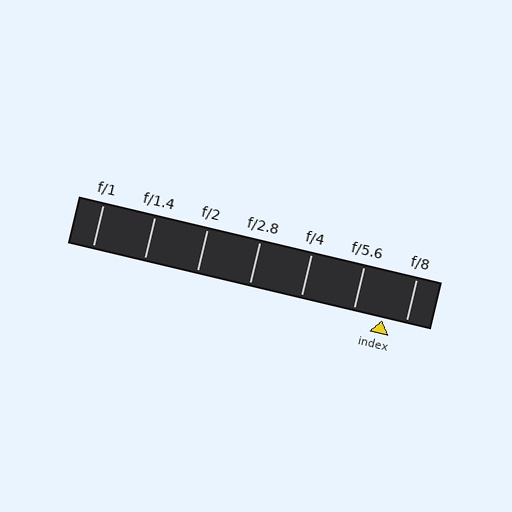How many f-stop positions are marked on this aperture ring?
There are 7 f-stop positions marked.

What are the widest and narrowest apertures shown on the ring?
The widest aperture shown is f/1 and the narrowest is f/8.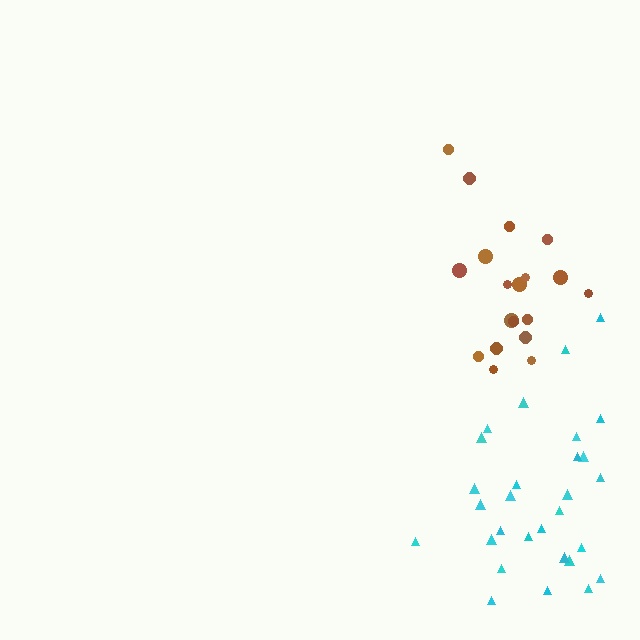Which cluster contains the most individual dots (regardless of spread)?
Cyan (29).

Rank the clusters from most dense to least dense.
brown, cyan.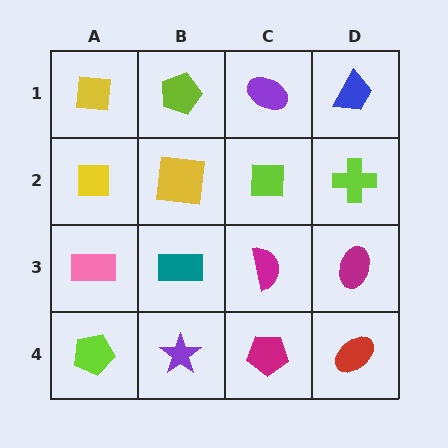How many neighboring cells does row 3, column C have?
4.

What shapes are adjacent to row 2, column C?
A purple ellipse (row 1, column C), a magenta semicircle (row 3, column C), a yellow square (row 2, column B), a lime cross (row 2, column D).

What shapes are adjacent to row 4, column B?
A teal rectangle (row 3, column B), a lime pentagon (row 4, column A), a magenta pentagon (row 4, column C).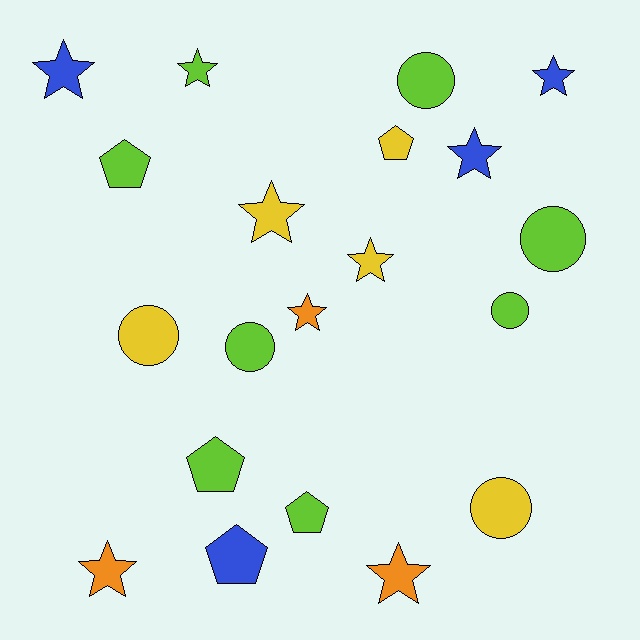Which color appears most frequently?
Lime, with 8 objects.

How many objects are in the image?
There are 20 objects.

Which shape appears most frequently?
Star, with 9 objects.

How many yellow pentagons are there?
There is 1 yellow pentagon.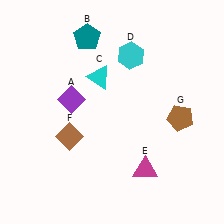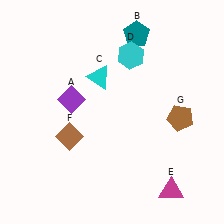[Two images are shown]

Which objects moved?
The objects that moved are: the teal pentagon (B), the magenta triangle (E).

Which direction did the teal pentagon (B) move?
The teal pentagon (B) moved right.